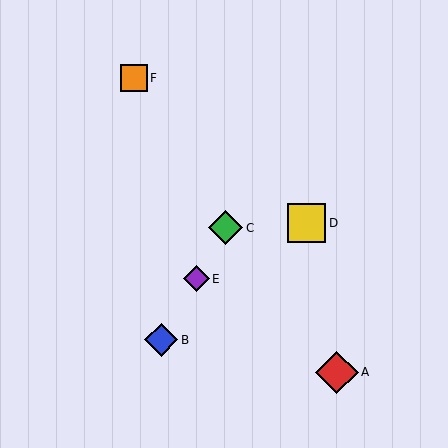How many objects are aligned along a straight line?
3 objects (B, C, E) are aligned along a straight line.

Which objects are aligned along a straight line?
Objects B, C, E are aligned along a straight line.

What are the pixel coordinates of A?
Object A is at (337, 372).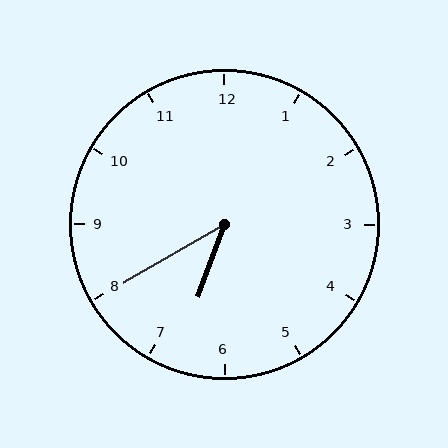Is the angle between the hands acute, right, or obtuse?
It is acute.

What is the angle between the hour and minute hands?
Approximately 40 degrees.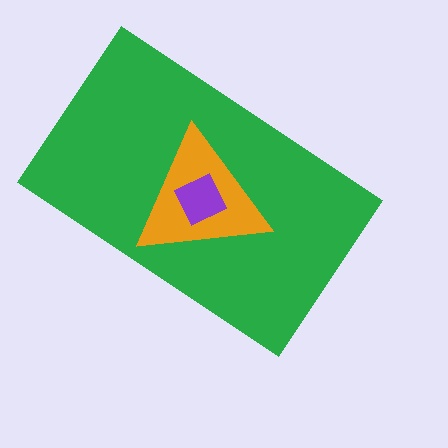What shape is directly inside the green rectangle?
The orange triangle.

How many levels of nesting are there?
3.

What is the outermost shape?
The green rectangle.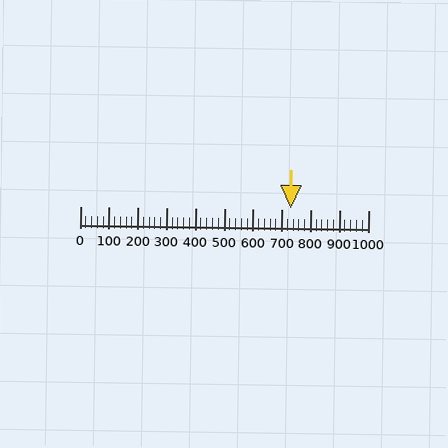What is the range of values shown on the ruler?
The ruler shows values from 0 to 1000.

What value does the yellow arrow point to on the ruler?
The yellow arrow points to approximately 732.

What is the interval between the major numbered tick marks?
The major tick marks are spaced 100 units apart.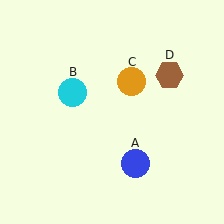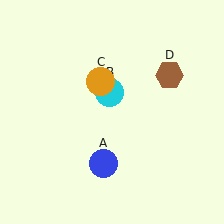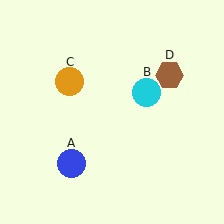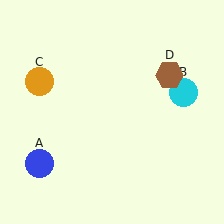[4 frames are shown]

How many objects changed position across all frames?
3 objects changed position: blue circle (object A), cyan circle (object B), orange circle (object C).